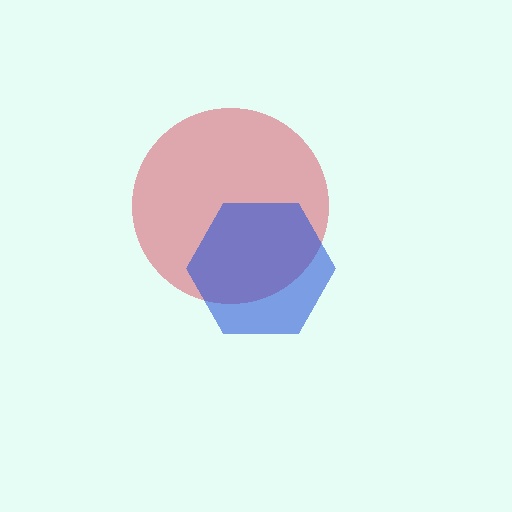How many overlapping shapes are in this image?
There are 2 overlapping shapes in the image.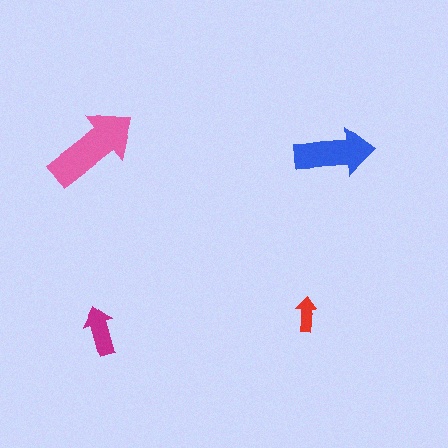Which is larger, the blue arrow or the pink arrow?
The pink one.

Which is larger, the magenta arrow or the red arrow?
The magenta one.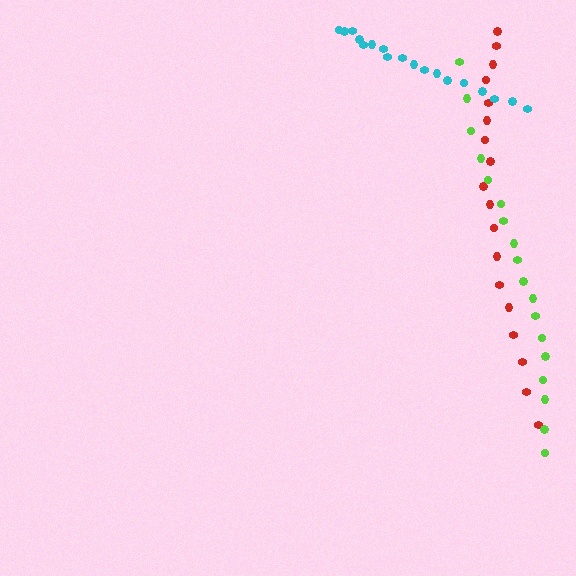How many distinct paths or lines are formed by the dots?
There are 3 distinct paths.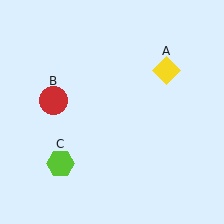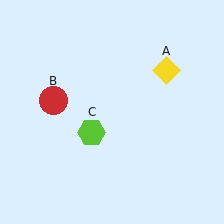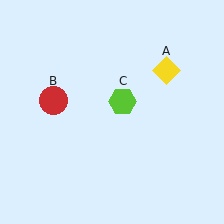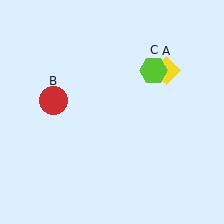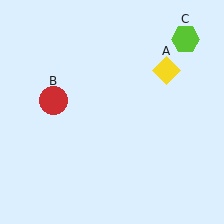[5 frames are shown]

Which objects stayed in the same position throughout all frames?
Yellow diamond (object A) and red circle (object B) remained stationary.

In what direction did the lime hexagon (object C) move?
The lime hexagon (object C) moved up and to the right.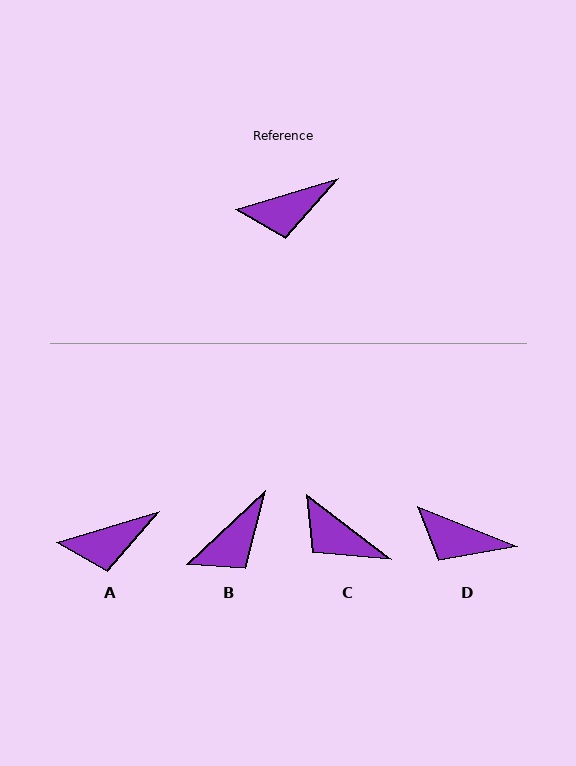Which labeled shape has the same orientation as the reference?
A.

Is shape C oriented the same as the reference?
No, it is off by about 54 degrees.